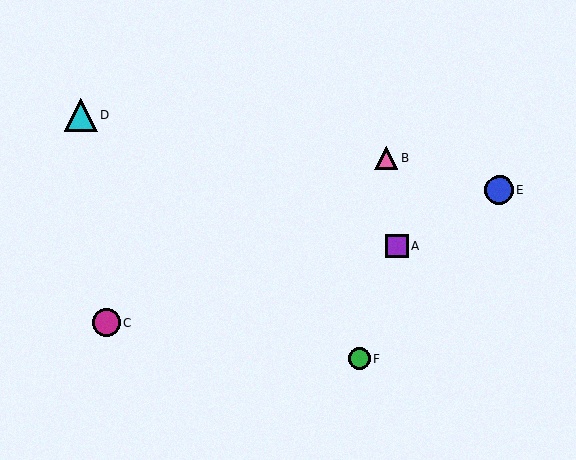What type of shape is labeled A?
Shape A is a purple square.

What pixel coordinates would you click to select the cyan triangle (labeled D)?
Click at (81, 115) to select the cyan triangle D.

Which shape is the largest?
The cyan triangle (labeled D) is the largest.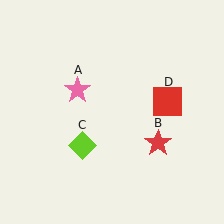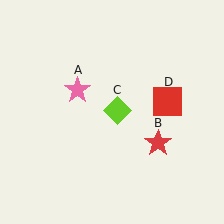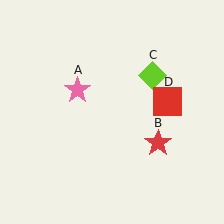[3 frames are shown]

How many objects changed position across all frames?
1 object changed position: lime diamond (object C).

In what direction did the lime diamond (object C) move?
The lime diamond (object C) moved up and to the right.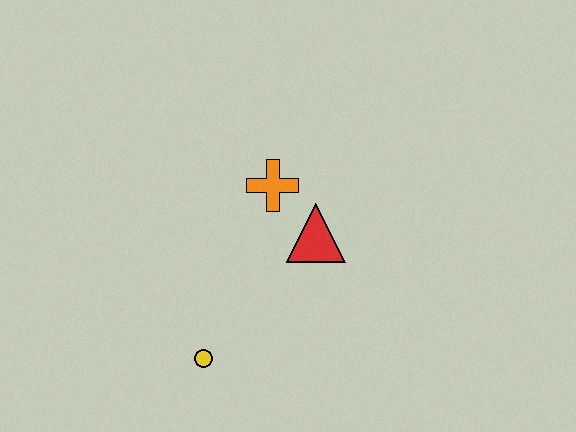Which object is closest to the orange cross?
The red triangle is closest to the orange cross.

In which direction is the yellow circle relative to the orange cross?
The yellow circle is below the orange cross.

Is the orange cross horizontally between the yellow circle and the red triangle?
Yes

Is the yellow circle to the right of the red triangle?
No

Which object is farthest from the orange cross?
The yellow circle is farthest from the orange cross.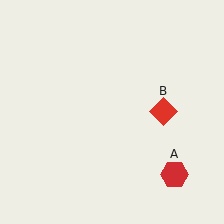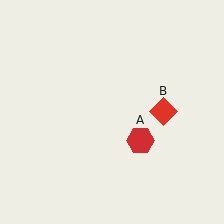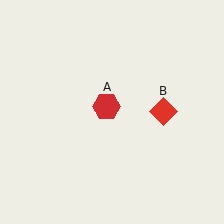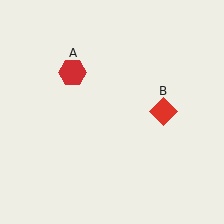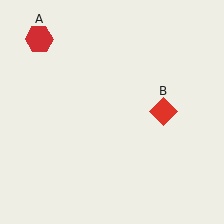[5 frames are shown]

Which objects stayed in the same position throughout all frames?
Red diamond (object B) remained stationary.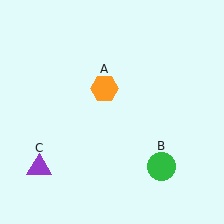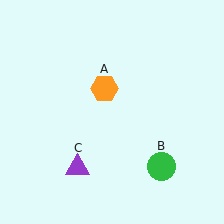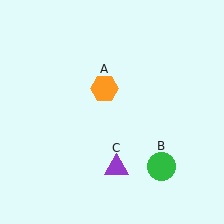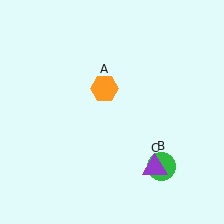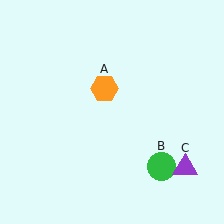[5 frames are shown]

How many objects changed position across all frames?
1 object changed position: purple triangle (object C).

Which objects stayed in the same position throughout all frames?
Orange hexagon (object A) and green circle (object B) remained stationary.